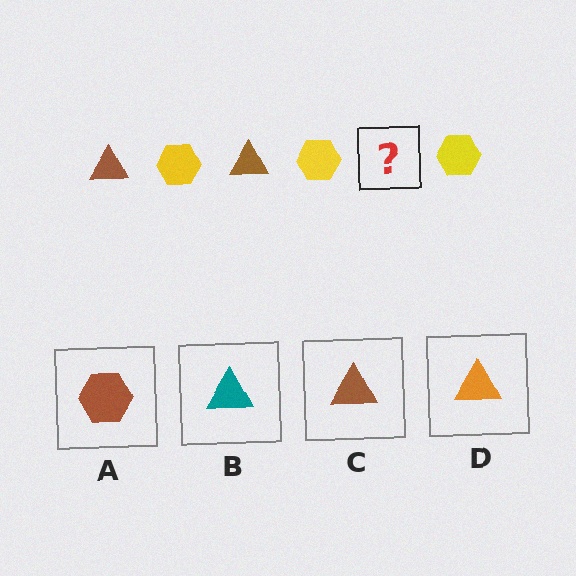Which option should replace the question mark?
Option C.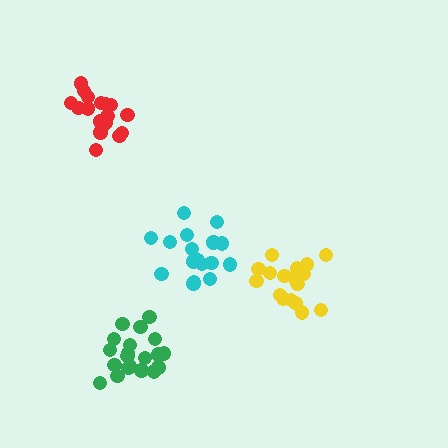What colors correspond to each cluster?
The clusters are colored: cyan, yellow, green, red.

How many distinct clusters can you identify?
There are 4 distinct clusters.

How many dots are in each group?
Group 1: 17 dots, Group 2: 20 dots, Group 3: 20 dots, Group 4: 18 dots (75 total).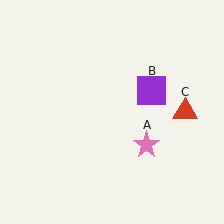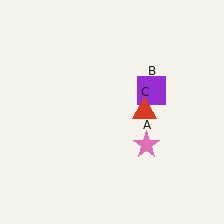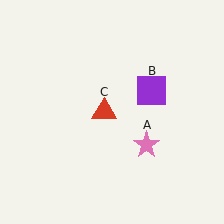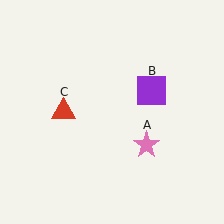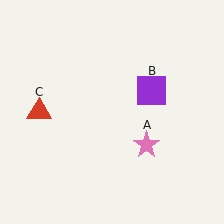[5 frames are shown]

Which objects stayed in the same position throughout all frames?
Pink star (object A) and purple square (object B) remained stationary.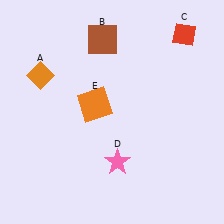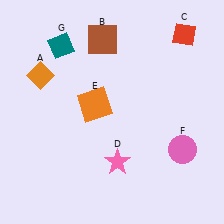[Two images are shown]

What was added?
A pink circle (F), a teal diamond (G) were added in Image 2.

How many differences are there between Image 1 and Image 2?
There are 2 differences between the two images.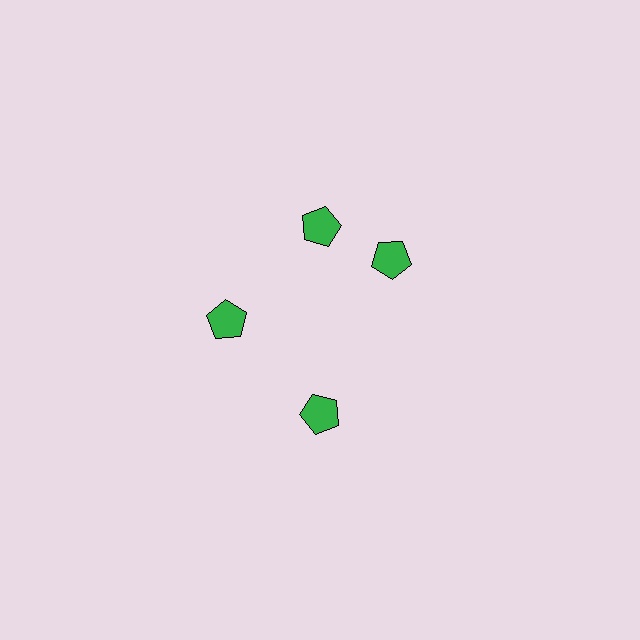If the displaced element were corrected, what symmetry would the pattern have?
It would have 4-fold rotational symmetry — the pattern would map onto itself every 90 degrees.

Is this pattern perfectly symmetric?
No. The 4 green pentagons are arranged in a ring, but one element near the 3 o'clock position is rotated out of alignment along the ring, breaking the 4-fold rotational symmetry.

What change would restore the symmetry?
The symmetry would be restored by rotating it back into even spacing with its neighbors so that all 4 pentagons sit at equal angles and equal distance from the center.